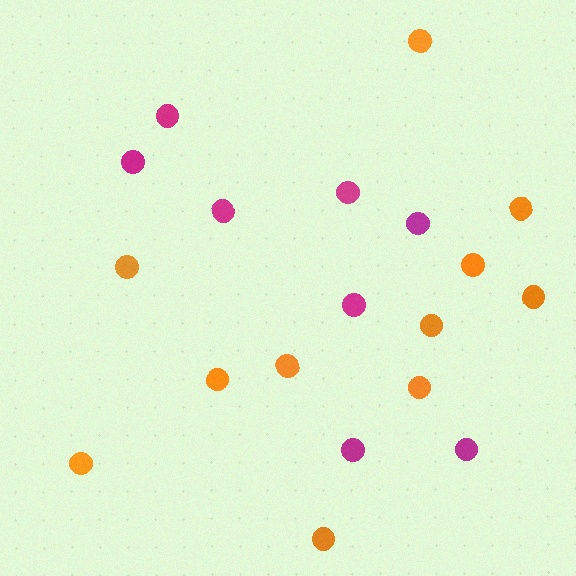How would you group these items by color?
There are 2 groups: one group of orange circles (11) and one group of magenta circles (8).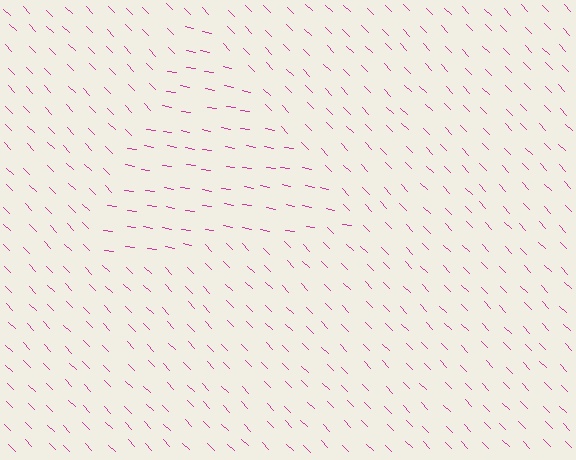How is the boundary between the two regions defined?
The boundary is defined purely by a change in line orientation (approximately 35 degrees difference). All lines are the same color and thickness.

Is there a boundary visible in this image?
Yes, there is a texture boundary formed by a change in line orientation.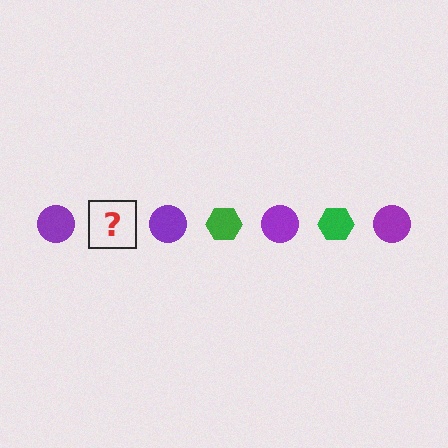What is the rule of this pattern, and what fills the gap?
The rule is that the pattern alternates between purple circle and green hexagon. The gap should be filled with a green hexagon.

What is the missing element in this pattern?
The missing element is a green hexagon.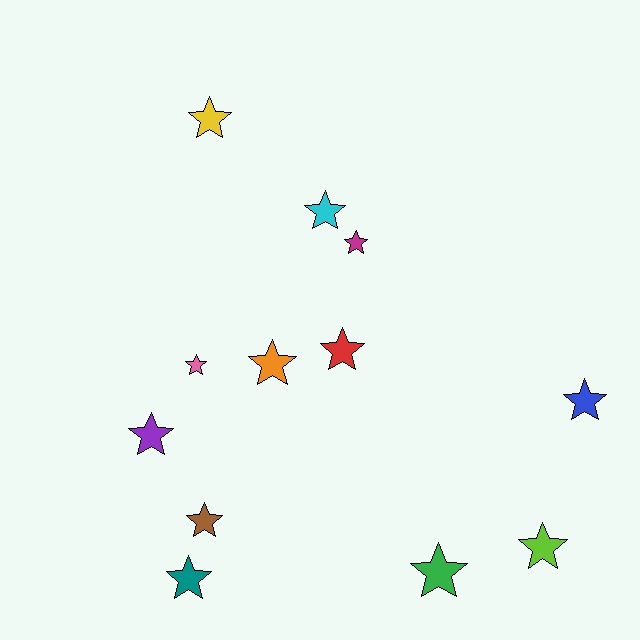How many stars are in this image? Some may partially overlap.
There are 12 stars.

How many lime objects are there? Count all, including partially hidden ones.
There is 1 lime object.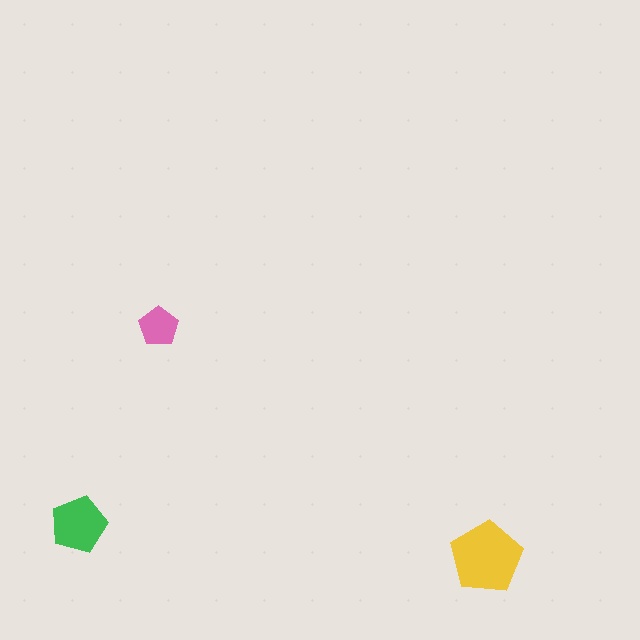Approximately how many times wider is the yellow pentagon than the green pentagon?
About 1.5 times wider.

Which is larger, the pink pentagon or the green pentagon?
The green one.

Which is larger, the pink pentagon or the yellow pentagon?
The yellow one.